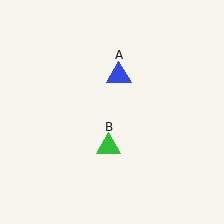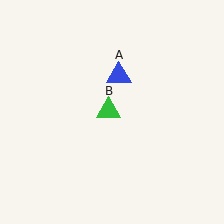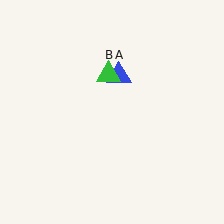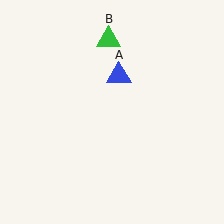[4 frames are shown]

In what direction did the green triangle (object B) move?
The green triangle (object B) moved up.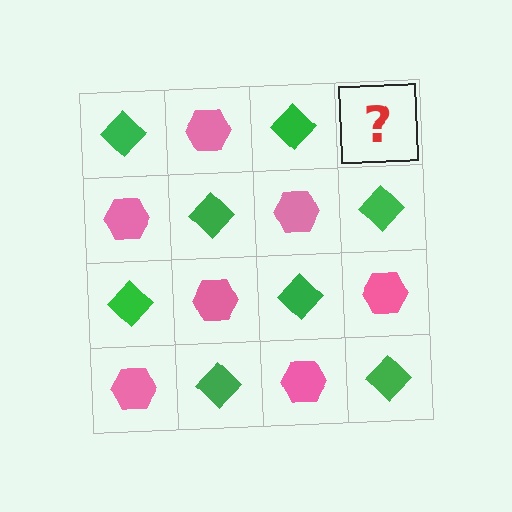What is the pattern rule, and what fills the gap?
The rule is that it alternates green diamond and pink hexagon in a checkerboard pattern. The gap should be filled with a pink hexagon.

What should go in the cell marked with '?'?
The missing cell should contain a pink hexagon.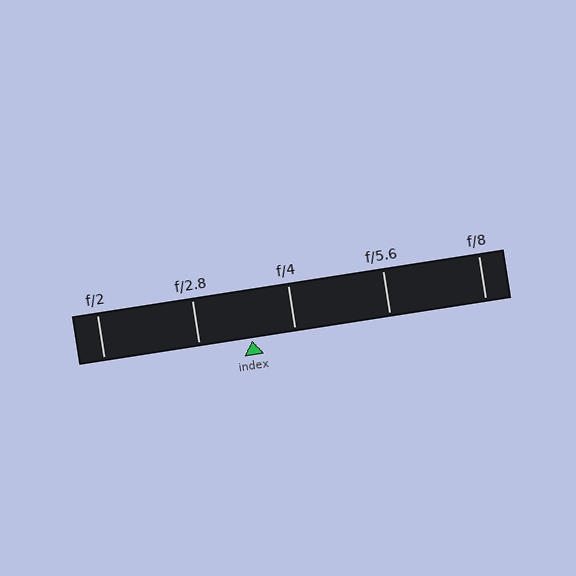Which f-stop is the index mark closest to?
The index mark is closest to f/4.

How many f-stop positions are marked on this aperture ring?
There are 5 f-stop positions marked.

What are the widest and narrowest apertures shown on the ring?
The widest aperture shown is f/2 and the narrowest is f/8.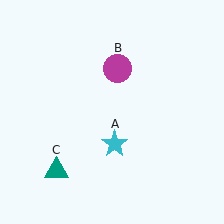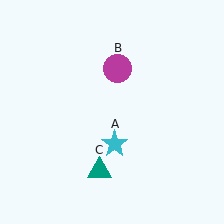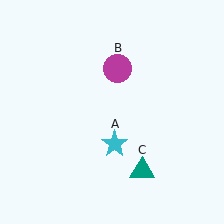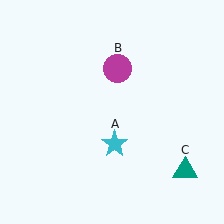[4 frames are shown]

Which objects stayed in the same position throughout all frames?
Cyan star (object A) and magenta circle (object B) remained stationary.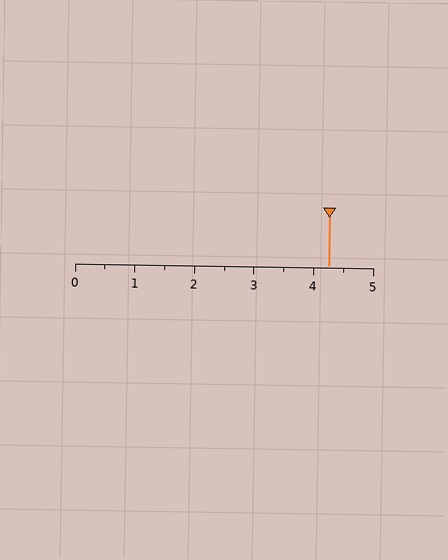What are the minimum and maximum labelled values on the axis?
The axis runs from 0 to 5.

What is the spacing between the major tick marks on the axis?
The major ticks are spaced 1 apart.